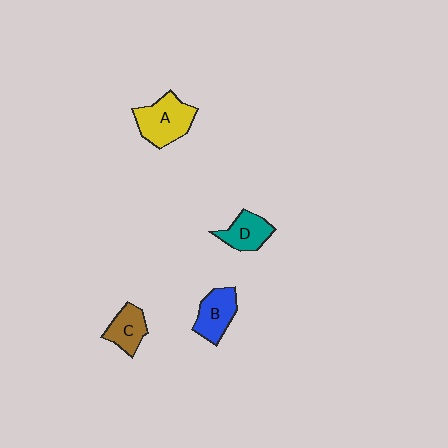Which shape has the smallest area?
Shape C (brown).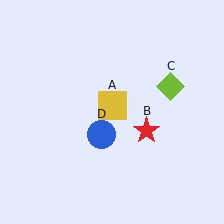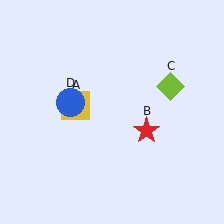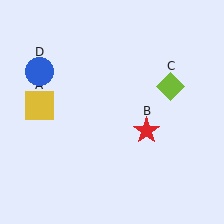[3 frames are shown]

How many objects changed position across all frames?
2 objects changed position: yellow square (object A), blue circle (object D).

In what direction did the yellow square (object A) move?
The yellow square (object A) moved left.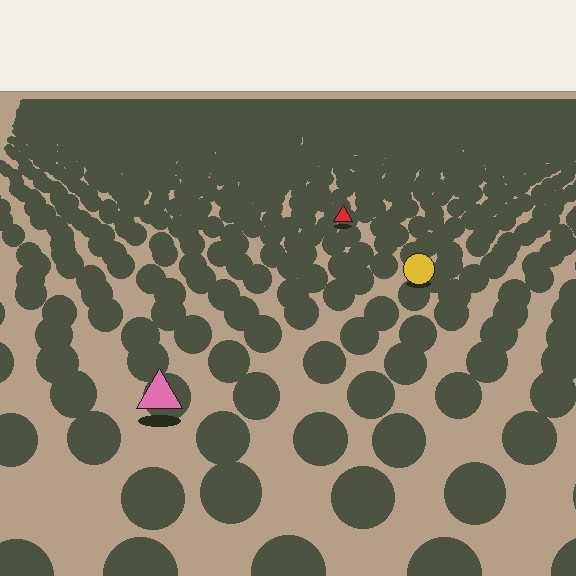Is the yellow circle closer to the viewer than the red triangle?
Yes. The yellow circle is closer — you can tell from the texture gradient: the ground texture is coarser near it.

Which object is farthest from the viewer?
The red triangle is farthest from the viewer. It appears smaller and the ground texture around it is denser.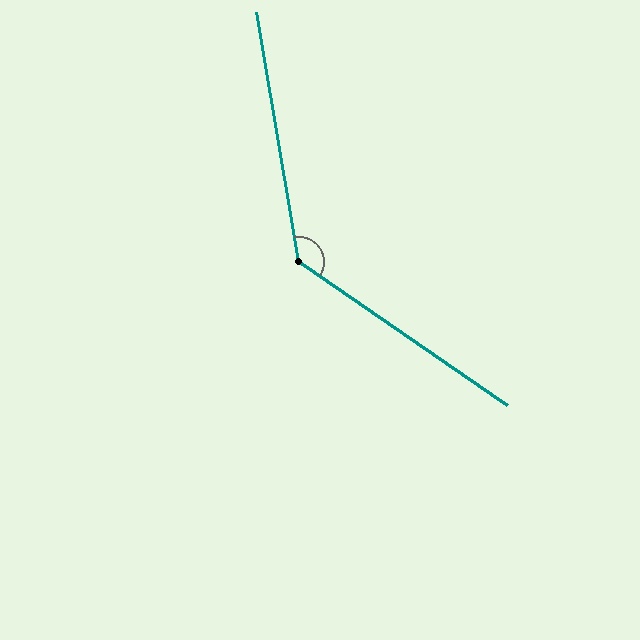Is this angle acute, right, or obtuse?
It is obtuse.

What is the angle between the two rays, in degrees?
Approximately 134 degrees.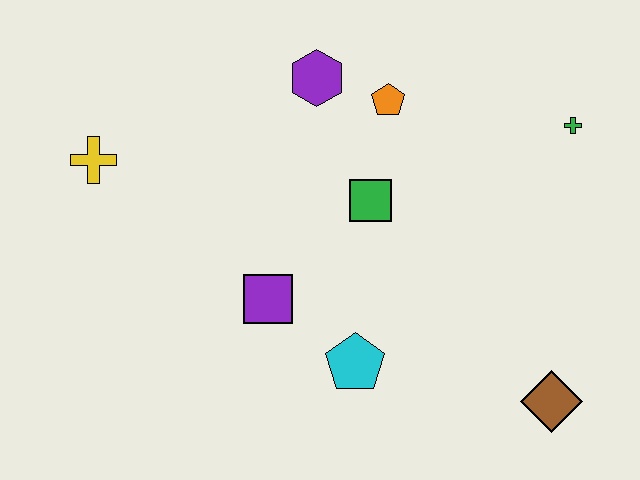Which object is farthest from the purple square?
The green cross is farthest from the purple square.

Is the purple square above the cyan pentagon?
Yes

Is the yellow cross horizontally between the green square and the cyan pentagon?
No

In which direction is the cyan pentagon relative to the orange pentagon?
The cyan pentagon is below the orange pentagon.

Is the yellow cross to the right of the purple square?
No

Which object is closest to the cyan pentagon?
The purple square is closest to the cyan pentagon.